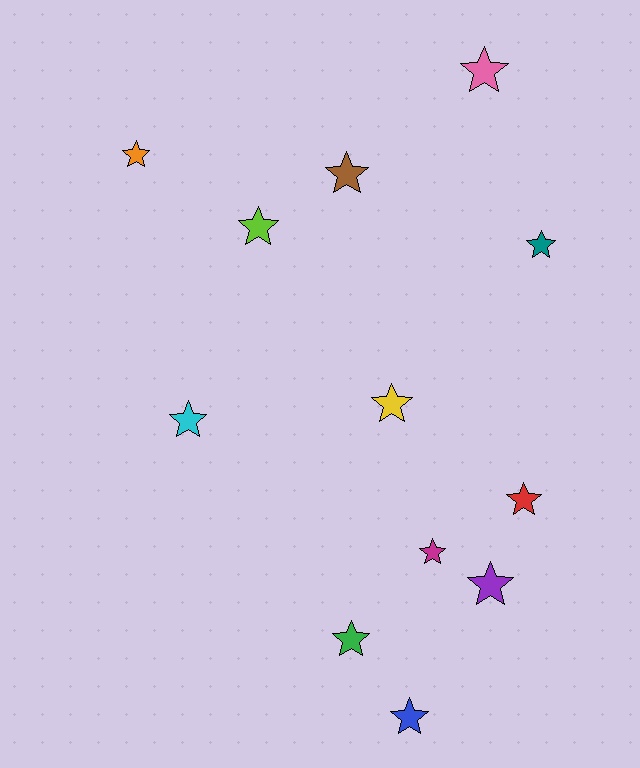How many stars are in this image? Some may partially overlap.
There are 12 stars.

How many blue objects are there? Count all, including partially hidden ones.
There is 1 blue object.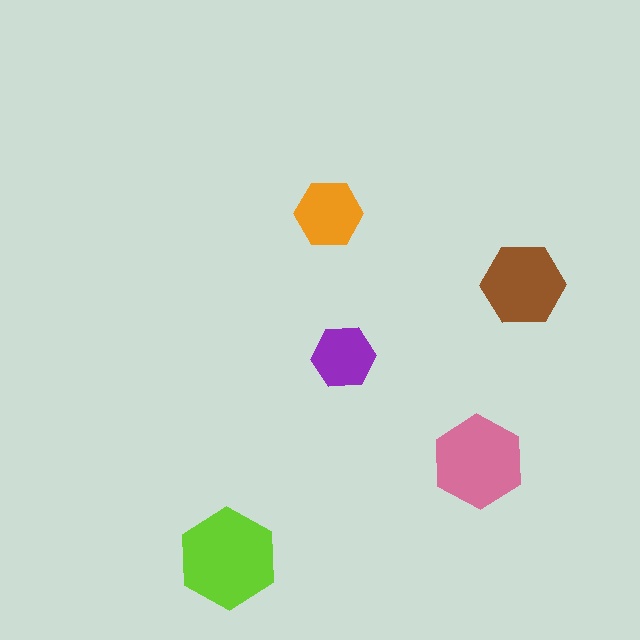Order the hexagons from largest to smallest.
the lime one, the pink one, the brown one, the orange one, the purple one.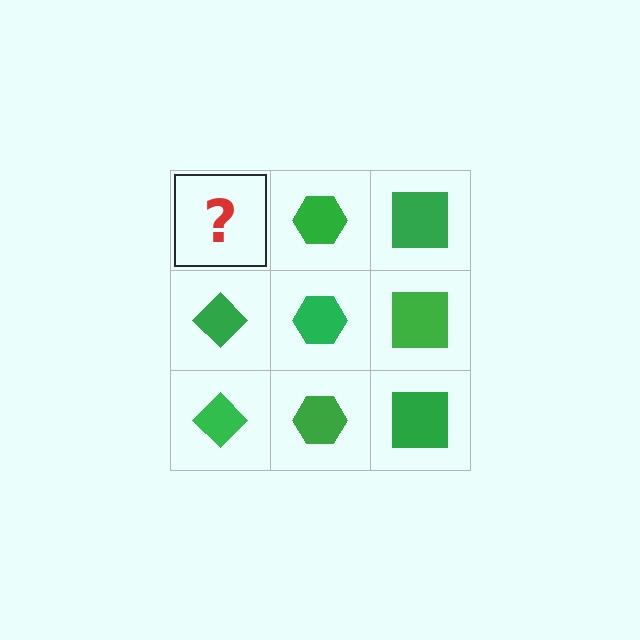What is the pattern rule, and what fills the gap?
The rule is that each column has a consistent shape. The gap should be filled with a green diamond.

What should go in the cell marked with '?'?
The missing cell should contain a green diamond.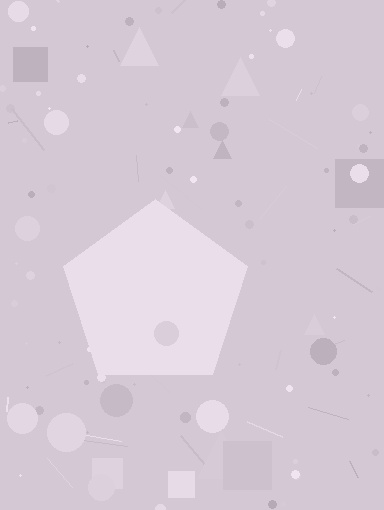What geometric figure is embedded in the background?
A pentagon is embedded in the background.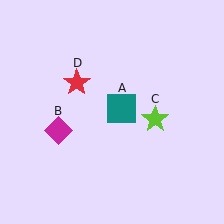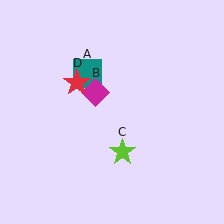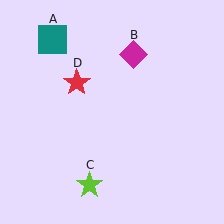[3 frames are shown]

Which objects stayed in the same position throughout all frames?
Red star (object D) remained stationary.